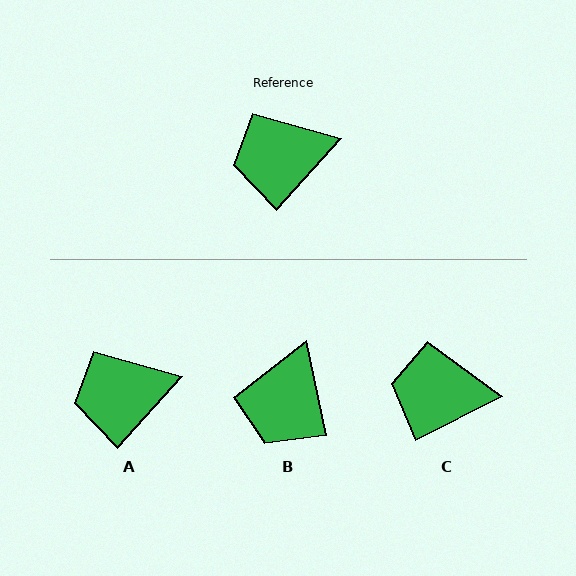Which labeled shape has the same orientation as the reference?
A.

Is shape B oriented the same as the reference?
No, it is off by about 54 degrees.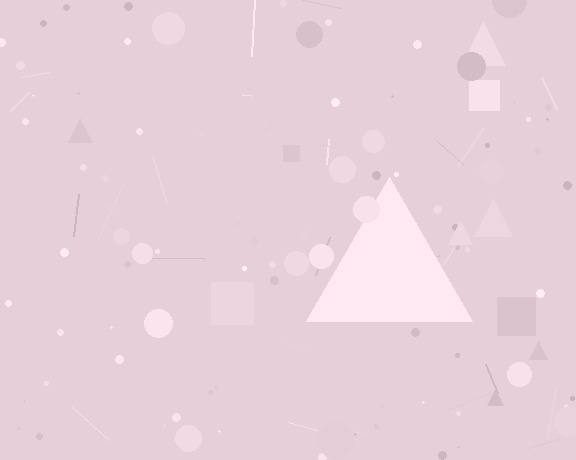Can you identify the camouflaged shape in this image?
The camouflaged shape is a triangle.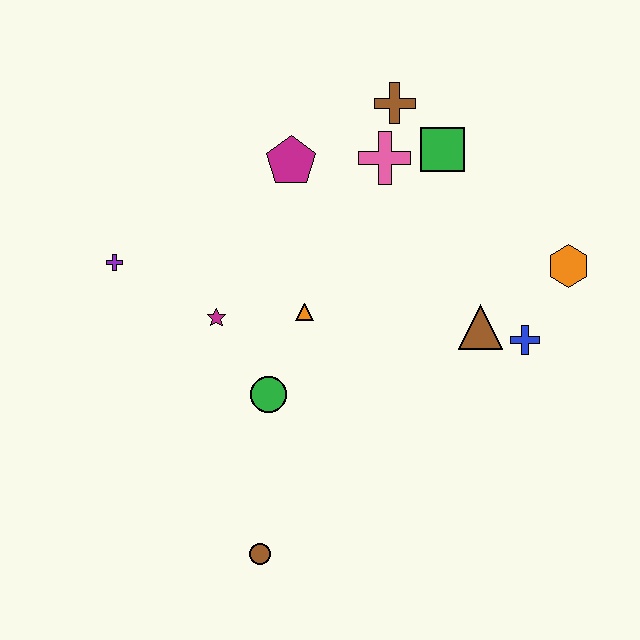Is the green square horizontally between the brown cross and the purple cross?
No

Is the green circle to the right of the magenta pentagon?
No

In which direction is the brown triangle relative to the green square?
The brown triangle is below the green square.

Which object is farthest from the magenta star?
The orange hexagon is farthest from the magenta star.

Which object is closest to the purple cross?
The magenta star is closest to the purple cross.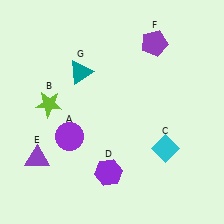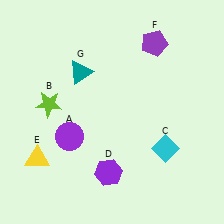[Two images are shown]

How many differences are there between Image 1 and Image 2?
There is 1 difference between the two images.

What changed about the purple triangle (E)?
In Image 1, E is purple. In Image 2, it changed to yellow.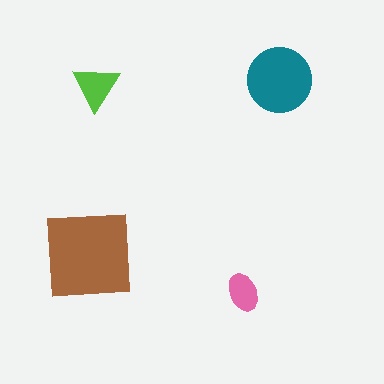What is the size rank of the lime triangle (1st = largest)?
3rd.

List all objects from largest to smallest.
The brown square, the teal circle, the lime triangle, the pink ellipse.